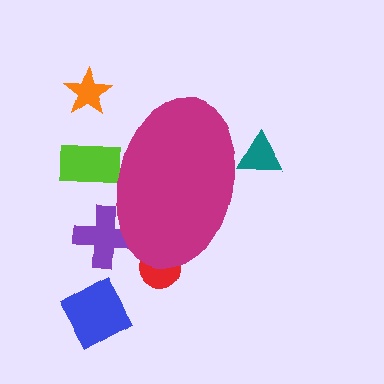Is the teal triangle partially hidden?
Yes, the teal triangle is partially hidden behind the magenta ellipse.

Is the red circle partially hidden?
Yes, the red circle is partially hidden behind the magenta ellipse.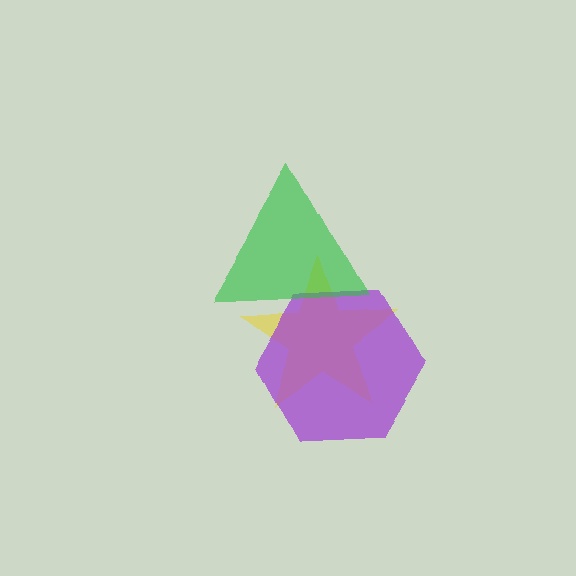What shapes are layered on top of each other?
The layered shapes are: a yellow star, a purple hexagon, a green triangle.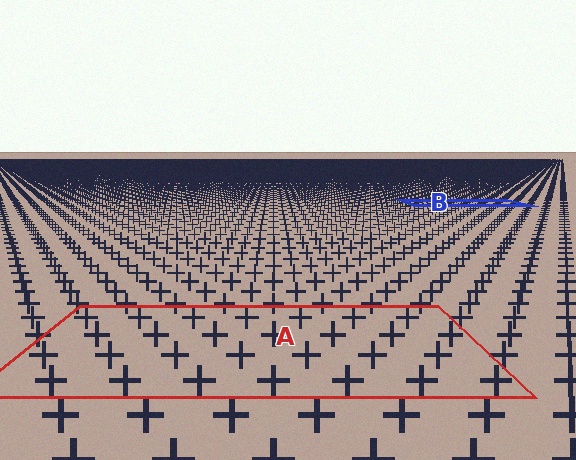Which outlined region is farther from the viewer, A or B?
Region B is farther from the viewer — the texture elements inside it appear smaller and more densely packed.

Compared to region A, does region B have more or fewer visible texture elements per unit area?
Region B has more texture elements per unit area — they are packed more densely because it is farther away.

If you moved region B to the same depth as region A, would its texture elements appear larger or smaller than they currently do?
They would appear larger. At a closer depth, the same texture elements are projected at a bigger on-screen size.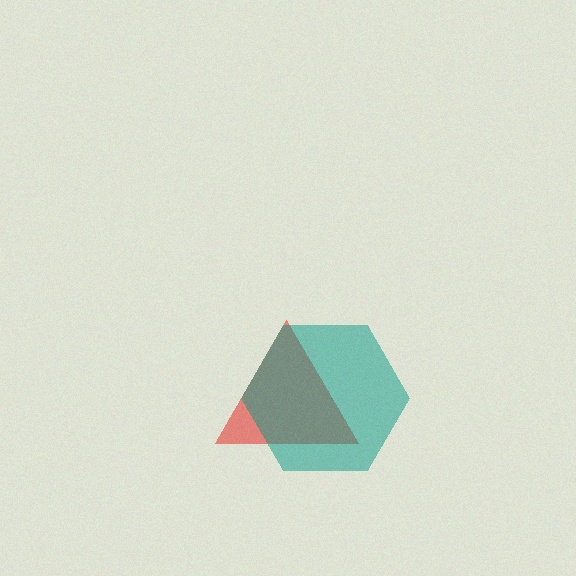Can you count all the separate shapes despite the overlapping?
Yes, there are 2 separate shapes.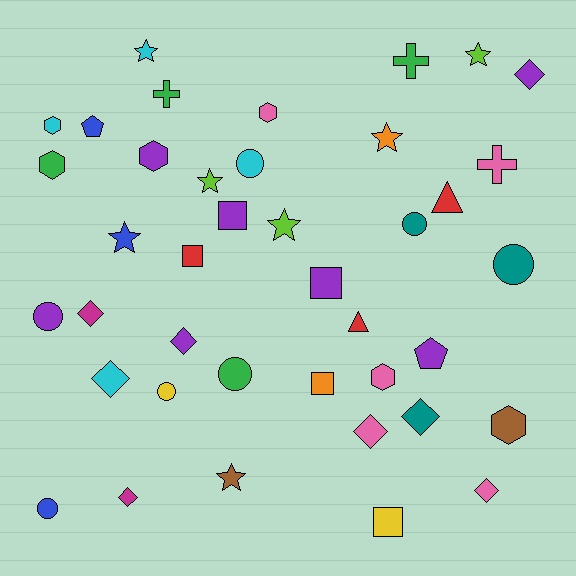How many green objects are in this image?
There are 4 green objects.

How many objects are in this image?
There are 40 objects.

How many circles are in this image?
There are 7 circles.